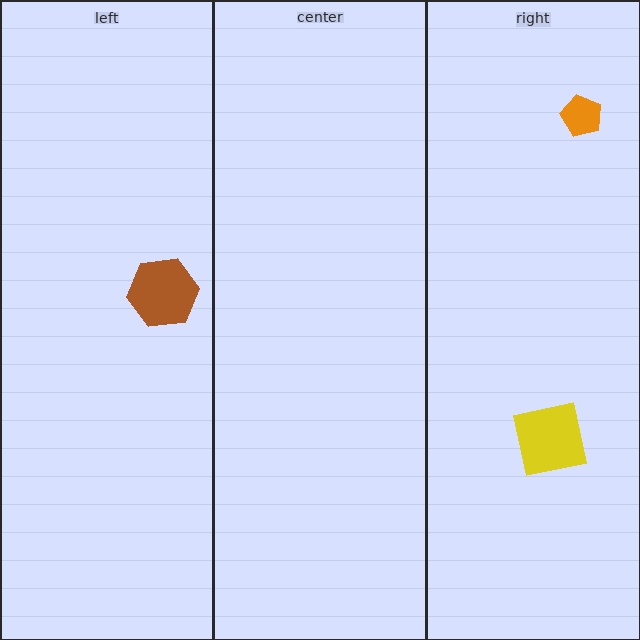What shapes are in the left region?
The brown hexagon.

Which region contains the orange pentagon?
The right region.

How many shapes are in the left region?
1.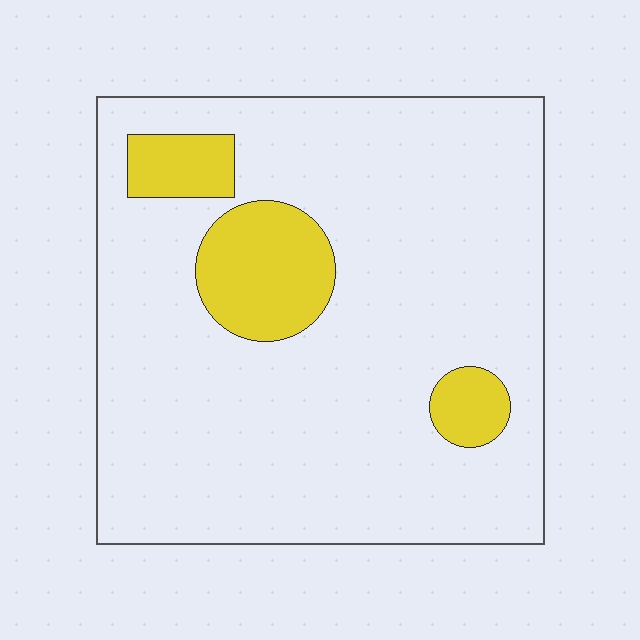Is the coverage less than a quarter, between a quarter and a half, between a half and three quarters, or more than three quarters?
Less than a quarter.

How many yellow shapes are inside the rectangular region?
3.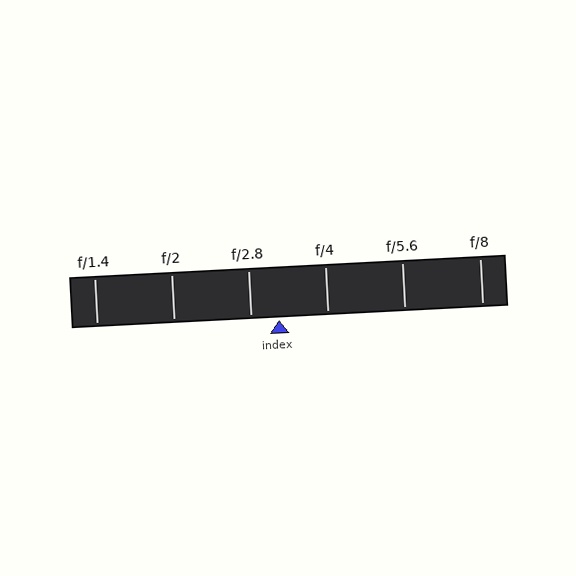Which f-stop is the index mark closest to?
The index mark is closest to f/2.8.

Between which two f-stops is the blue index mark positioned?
The index mark is between f/2.8 and f/4.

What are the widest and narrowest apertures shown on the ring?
The widest aperture shown is f/1.4 and the narrowest is f/8.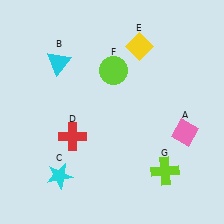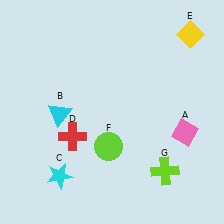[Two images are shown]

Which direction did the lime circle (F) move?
The lime circle (F) moved down.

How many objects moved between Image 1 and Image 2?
3 objects moved between the two images.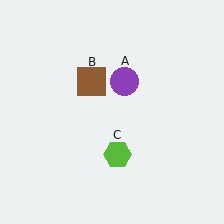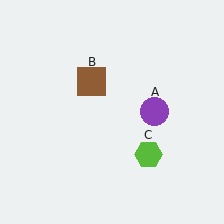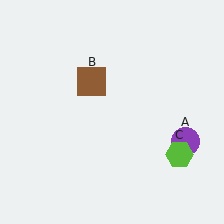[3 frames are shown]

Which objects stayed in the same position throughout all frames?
Brown square (object B) remained stationary.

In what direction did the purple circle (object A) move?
The purple circle (object A) moved down and to the right.